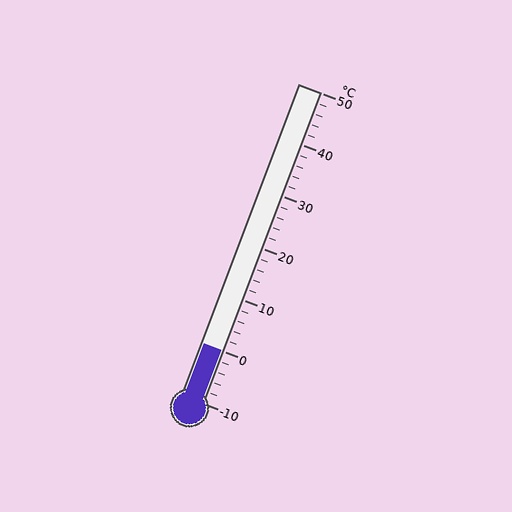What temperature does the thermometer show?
The thermometer shows approximately 0°C.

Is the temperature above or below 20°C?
The temperature is below 20°C.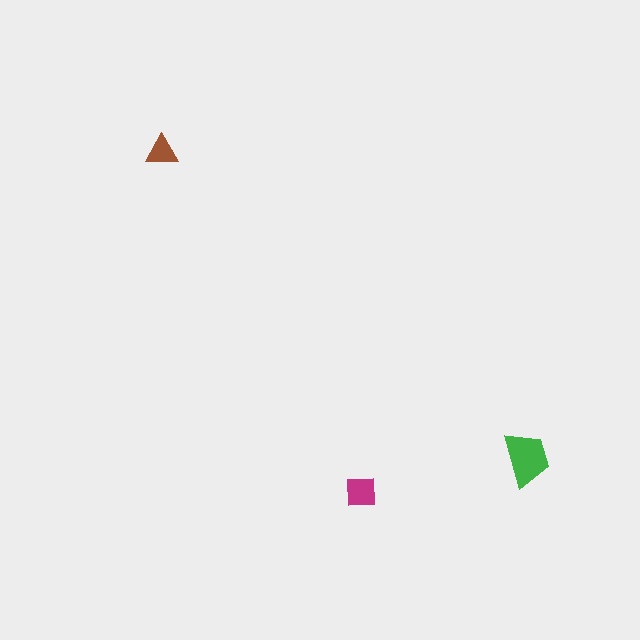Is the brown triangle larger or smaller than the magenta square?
Smaller.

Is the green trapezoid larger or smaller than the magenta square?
Larger.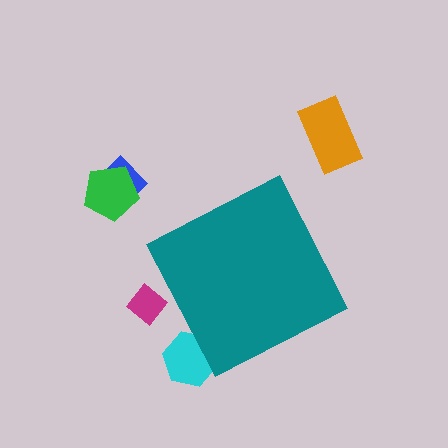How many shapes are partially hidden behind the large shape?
2 shapes are partially hidden.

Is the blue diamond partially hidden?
No, the blue diamond is fully visible.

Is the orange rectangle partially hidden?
No, the orange rectangle is fully visible.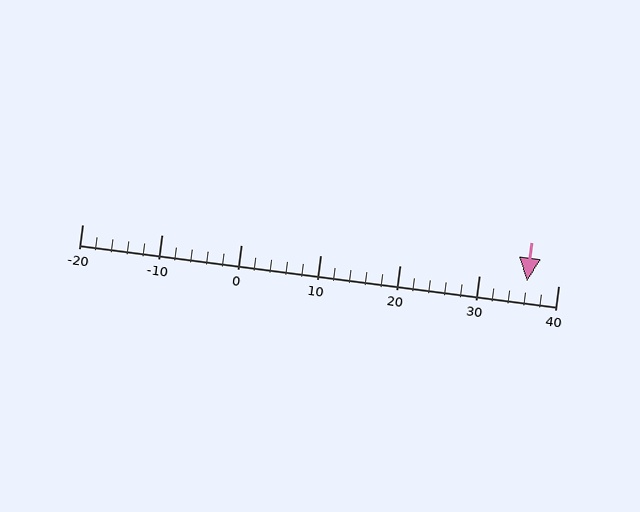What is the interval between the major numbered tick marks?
The major tick marks are spaced 10 units apart.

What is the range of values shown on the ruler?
The ruler shows values from -20 to 40.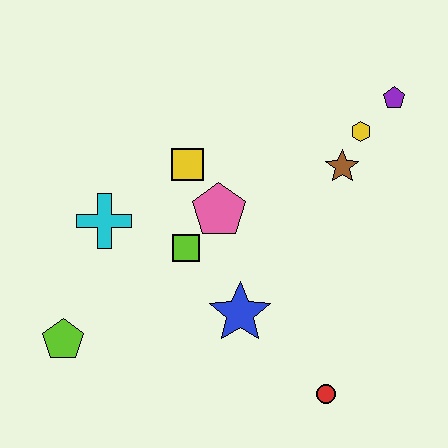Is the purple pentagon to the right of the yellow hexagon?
Yes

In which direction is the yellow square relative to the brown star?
The yellow square is to the left of the brown star.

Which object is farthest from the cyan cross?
The purple pentagon is farthest from the cyan cross.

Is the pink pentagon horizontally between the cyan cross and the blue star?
Yes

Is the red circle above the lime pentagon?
No